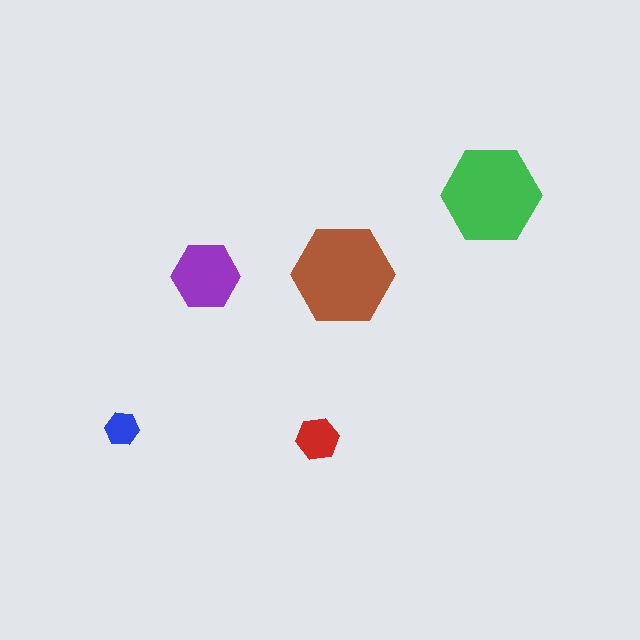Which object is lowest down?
The red hexagon is bottommost.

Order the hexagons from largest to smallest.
the brown one, the green one, the purple one, the red one, the blue one.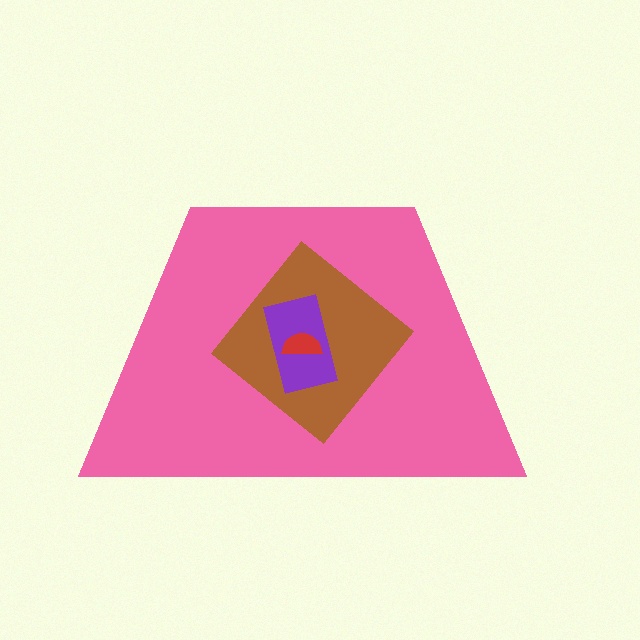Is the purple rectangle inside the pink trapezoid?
Yes.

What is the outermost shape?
The pink trapezoid.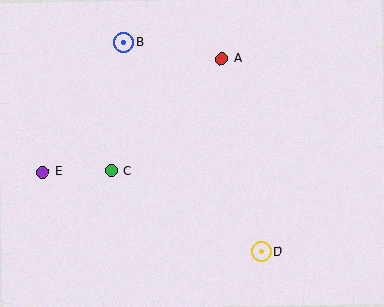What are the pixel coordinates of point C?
Point C is at (111, 171).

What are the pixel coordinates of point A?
Point A is at (222, 59).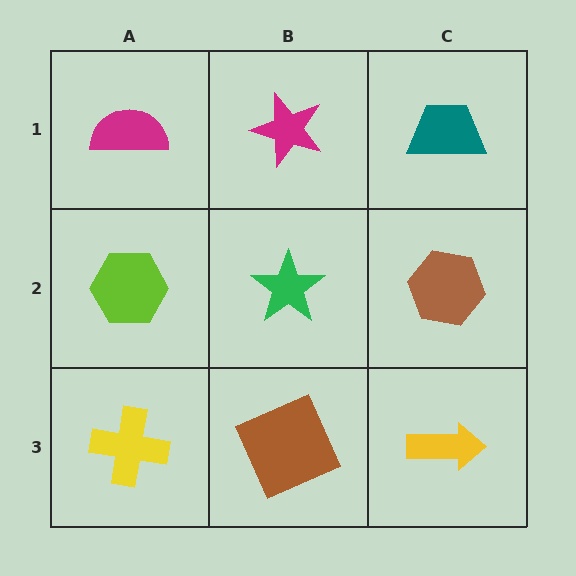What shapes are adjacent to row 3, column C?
A brown hexagon (row 2, column C), a brown square (row 3, column B).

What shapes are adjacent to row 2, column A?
A magenta semicircle (row 1, column A), a yellow cross (row 3, column A), a green star (row 2, column B).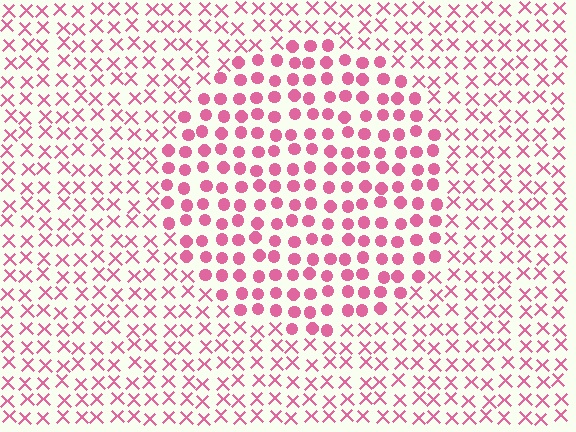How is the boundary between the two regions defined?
The boundary is defined by a change in element shape: circles inside vs. X marks outside. All elements share the same color and spacing.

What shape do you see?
I see a circle.